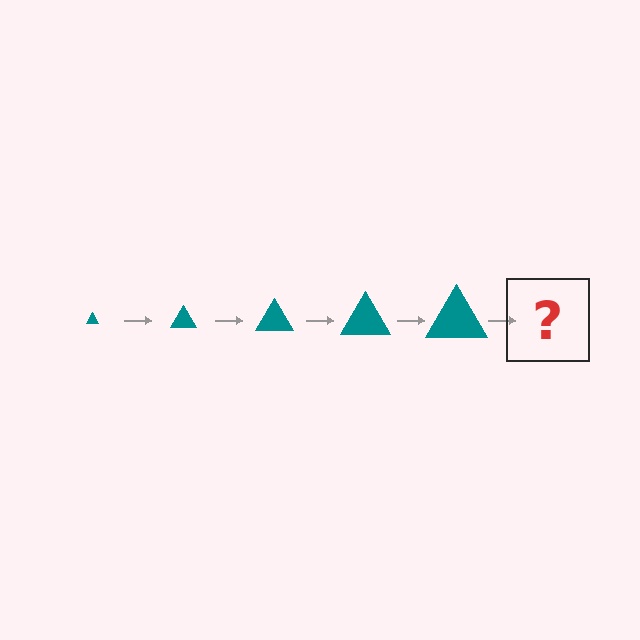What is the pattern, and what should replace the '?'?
The pattern is that the triangle gets progressively larger each step. The '?' should be a teal triangle, larger than the previous one.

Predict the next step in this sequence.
The next step is a teal triangle, larger than the previous one.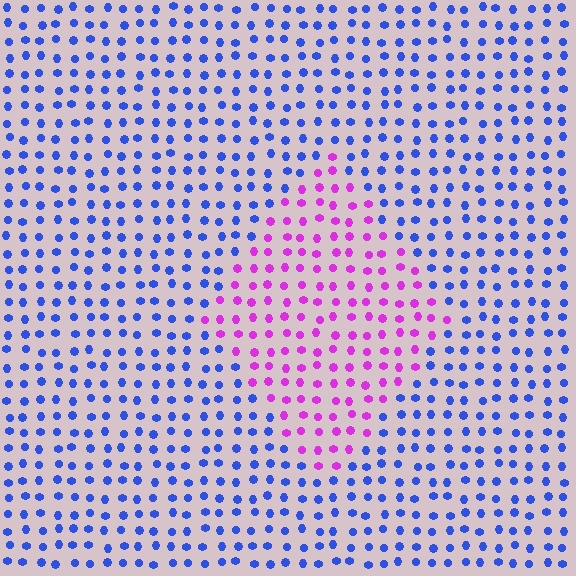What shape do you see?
I see a diamond.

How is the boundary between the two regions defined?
The boundary is defined purely by a slight shift in hue (about 69 degrees). Spacing, size, and orientation are identical on both sides.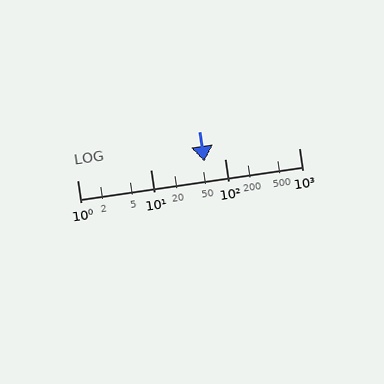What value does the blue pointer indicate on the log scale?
The pointer indicates approximately 52.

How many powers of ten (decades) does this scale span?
The scale spans 3 decades, from 1 to 1000.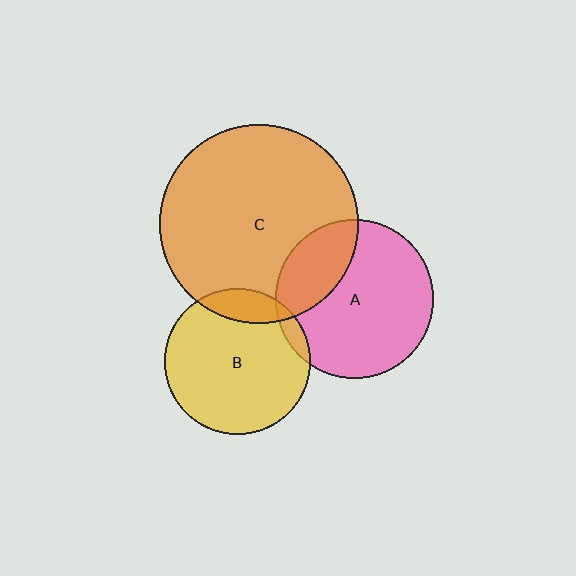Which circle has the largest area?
Circle C (orange).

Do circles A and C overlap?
Yes.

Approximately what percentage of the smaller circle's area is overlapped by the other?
Approximately 25%.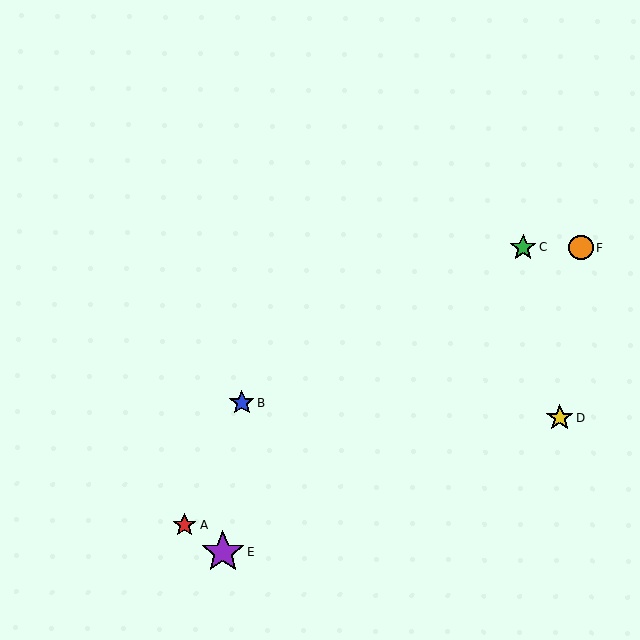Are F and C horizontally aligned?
Yes, both are at y≈248.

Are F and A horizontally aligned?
No, F is at y≈248 and A is at y≈525.